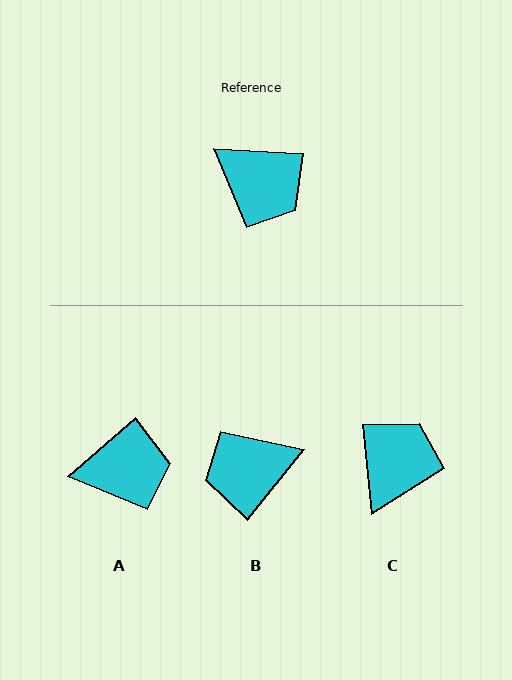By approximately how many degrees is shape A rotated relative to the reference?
Approximately 44 degrees counter-clockwise.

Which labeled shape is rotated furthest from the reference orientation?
B, about 126 degrees away.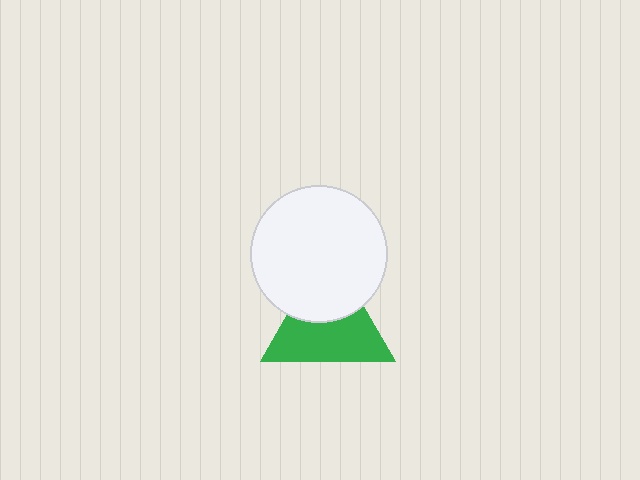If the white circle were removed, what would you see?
You would see the complete green triangle.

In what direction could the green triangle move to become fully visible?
The green triangle could move down. That would shift it out from behind the white circle entirely.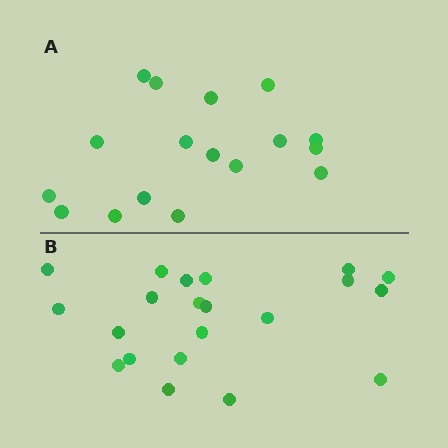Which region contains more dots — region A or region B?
Region B (the bottom region) has more dots.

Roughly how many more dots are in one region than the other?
Region B has about 4 more dots than region A.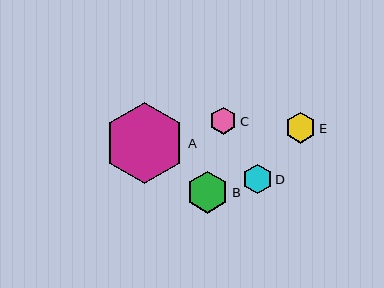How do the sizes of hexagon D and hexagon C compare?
Hexagon D and hexagon C are approximately the same size.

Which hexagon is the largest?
Hexagon A is the largest with a size of approximately 82 pixels.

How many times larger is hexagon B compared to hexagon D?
Hexagon B is approximately 1.5 times the size of hexagon D.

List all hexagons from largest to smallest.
From largest to smallest: A, B, E, D, C.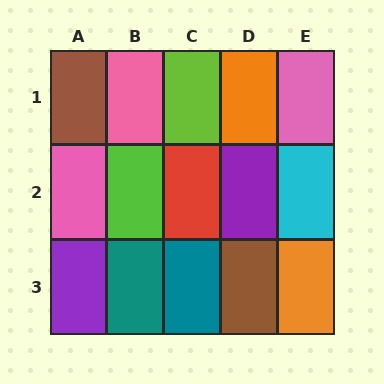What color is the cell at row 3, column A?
Purple.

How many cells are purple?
2 cells are purple.